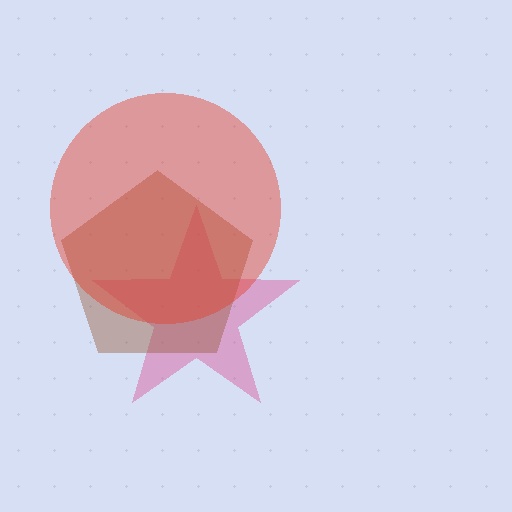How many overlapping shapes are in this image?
There are 3 overlapping shapes in the image.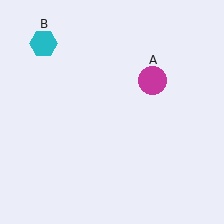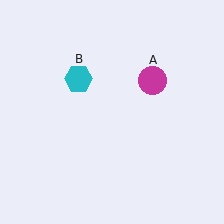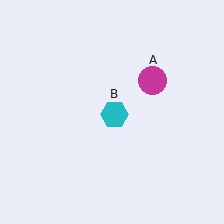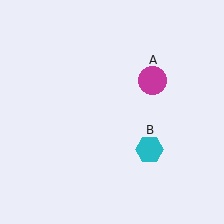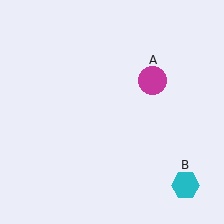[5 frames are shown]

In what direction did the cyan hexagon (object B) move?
The cyan hexagon (object B) moved down and to the right.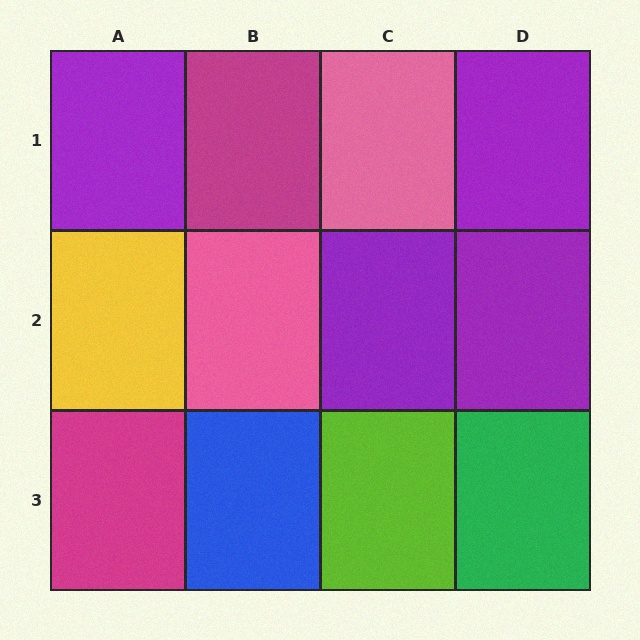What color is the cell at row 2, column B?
Pink.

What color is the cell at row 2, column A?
Yellow.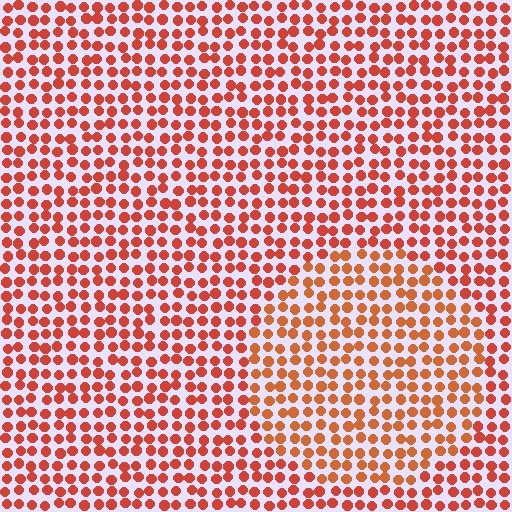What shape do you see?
I see a circle.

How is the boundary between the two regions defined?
The boundary is defined purely by a slight shift in hue (about 15 degrees). Spacing, size, and orientation are identical on both sides.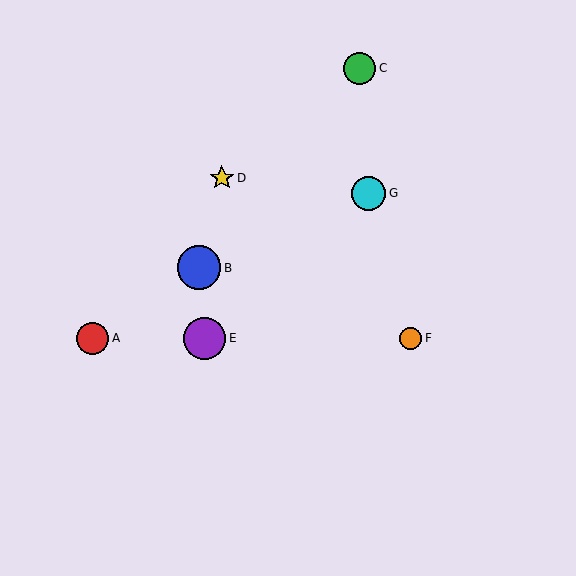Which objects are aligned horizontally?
Objects A, E, F are aligned horizontally.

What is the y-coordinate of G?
Object G is at y≈193.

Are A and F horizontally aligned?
Yes, both are at y≈338.